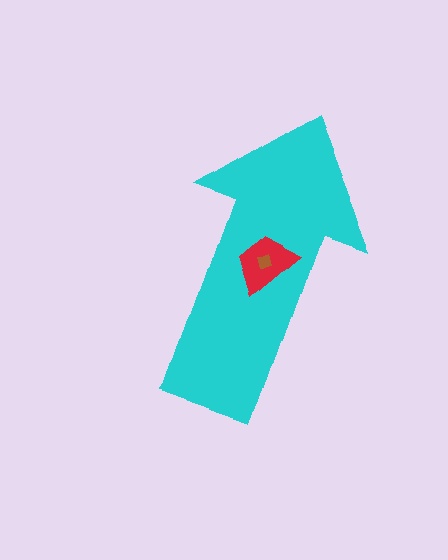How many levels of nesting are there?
3.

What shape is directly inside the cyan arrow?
The red trapezoid.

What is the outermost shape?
The cyan arrow.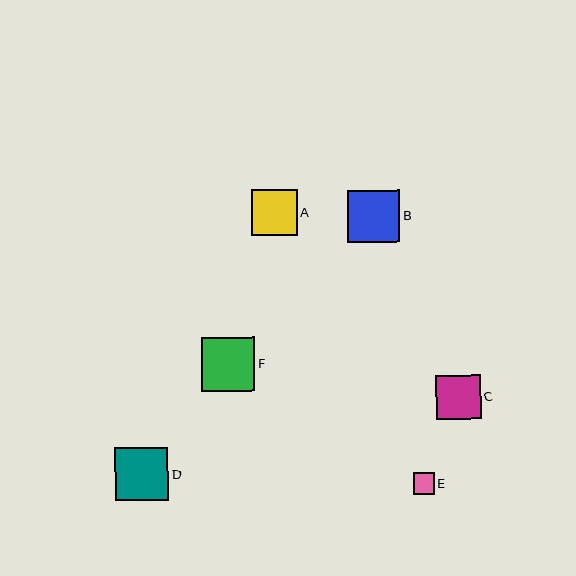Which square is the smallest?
Square E is the smallest with a size of approximately 21 pixels.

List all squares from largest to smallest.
From largest to smallest: F, D, B, A, C, E.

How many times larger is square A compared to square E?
Square A is approximately 2.2 times the size of square E.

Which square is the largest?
Square F is the largest with a size of approximately 54 pixels.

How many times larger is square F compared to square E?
Square F is approximately 2.5 times the size of square E.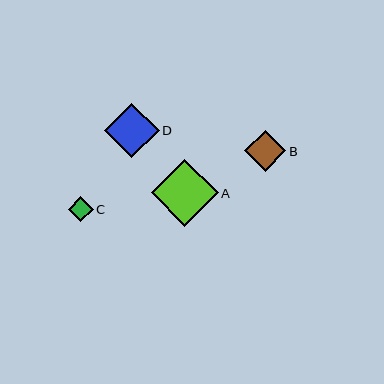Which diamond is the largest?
Diamond A is the largest with a size of approximately 67 pixels.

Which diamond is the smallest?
Diamond C is the smallest with a size of approximately 25 pixels.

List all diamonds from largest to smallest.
From largest to smallest: A, D, B, C.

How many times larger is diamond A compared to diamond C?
Diamond A is approximately 2.7 times the size of diamond C.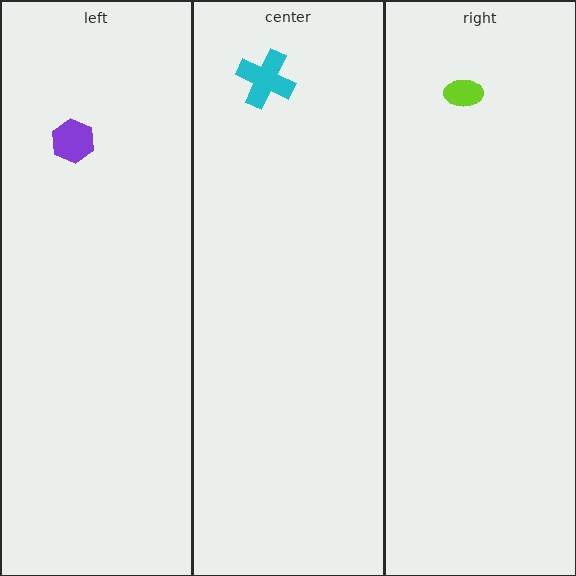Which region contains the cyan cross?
The center region.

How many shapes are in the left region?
1.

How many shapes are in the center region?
1.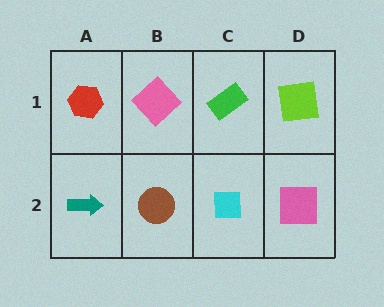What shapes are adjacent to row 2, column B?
A pink diamond (row 1, column B), a teal arrow (row 2, column A), a cyan square (row 2, column C).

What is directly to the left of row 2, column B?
A teal arrow.